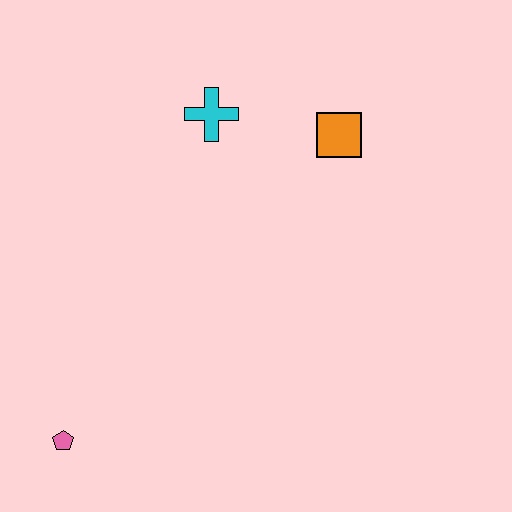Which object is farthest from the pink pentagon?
The orange square is farthest from the pink pentagon.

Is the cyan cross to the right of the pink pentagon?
Yes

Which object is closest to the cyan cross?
The orange square is closest to the cyan cross.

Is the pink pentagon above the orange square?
No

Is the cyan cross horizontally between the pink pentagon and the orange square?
Yes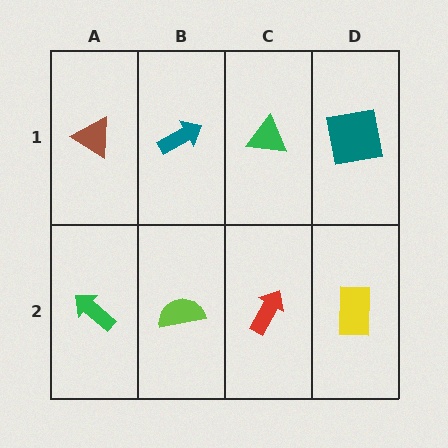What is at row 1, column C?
A green triangle.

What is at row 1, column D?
A teal square.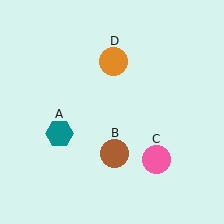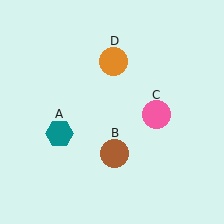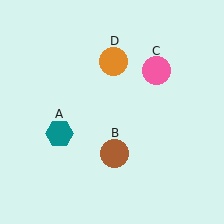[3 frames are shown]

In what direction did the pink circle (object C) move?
The pink circle (object C) moved up.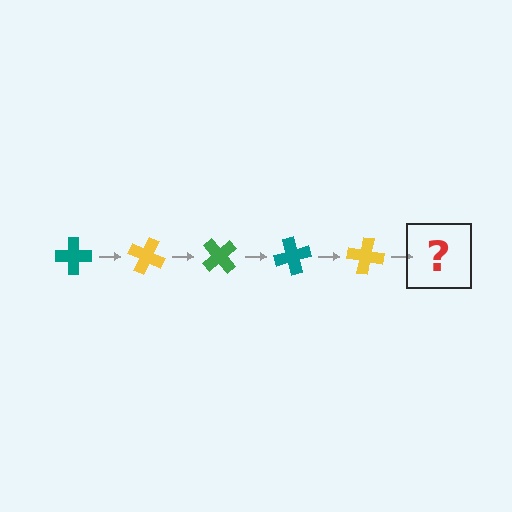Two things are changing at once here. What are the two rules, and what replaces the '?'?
The two rules are that it rotates 25 degrees each step and the color cycles through teal, yellow, and green. The '?' should be a green cross, rotated 125 degrees from the start.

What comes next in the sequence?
The next element should be a green cross, rotated 125 degrees from the start.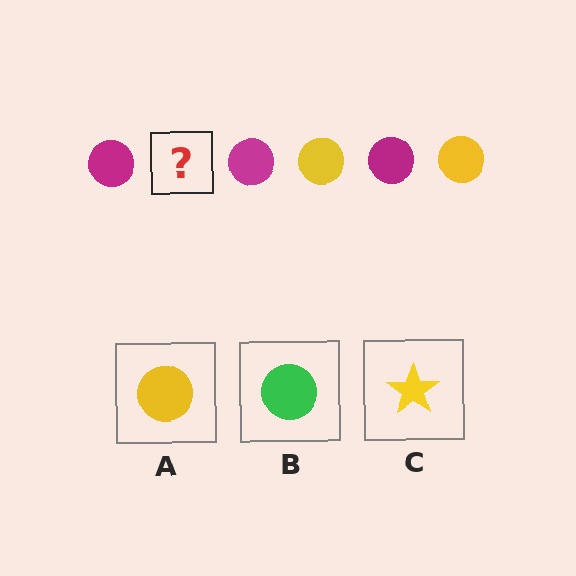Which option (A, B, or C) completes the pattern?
A.